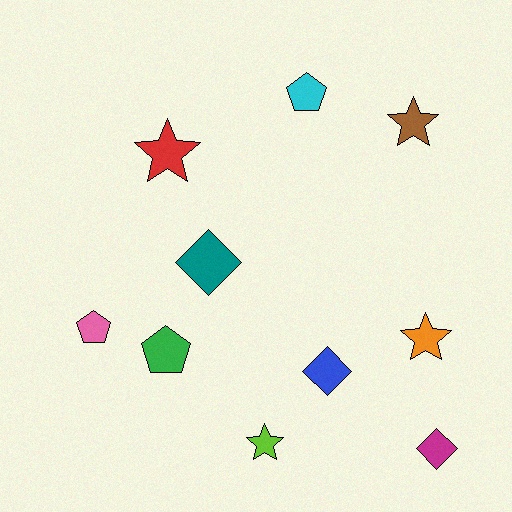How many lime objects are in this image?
There is 1 lime object.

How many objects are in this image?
There are 10 objects.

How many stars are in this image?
There are 4 stars.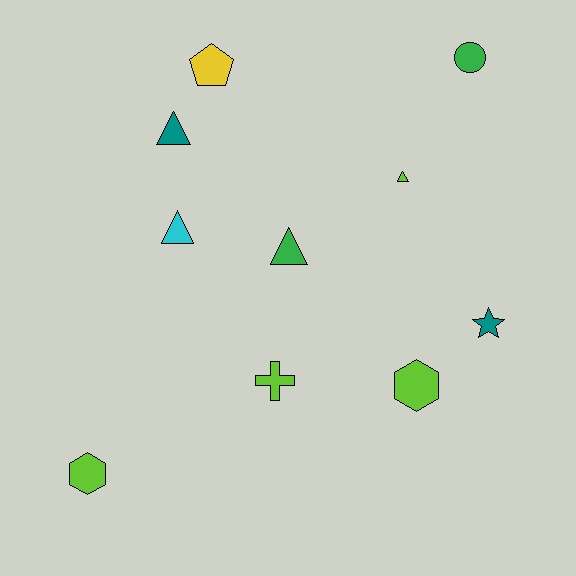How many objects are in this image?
There are 10 objects.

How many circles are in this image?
There is 1 circle.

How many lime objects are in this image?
There are 4 lime objects.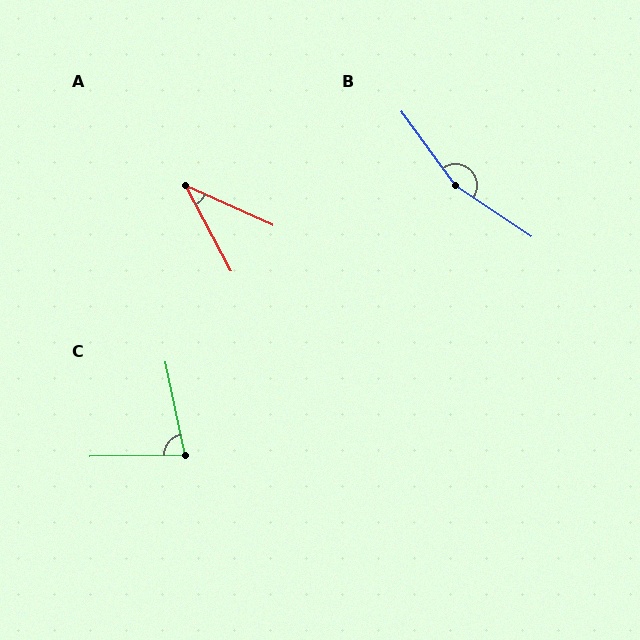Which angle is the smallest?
A, at approximately 38 degrees.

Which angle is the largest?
B, at approximately 160 degrees.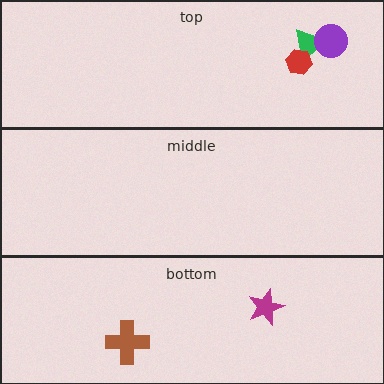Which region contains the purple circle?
The top region.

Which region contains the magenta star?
The bottom region.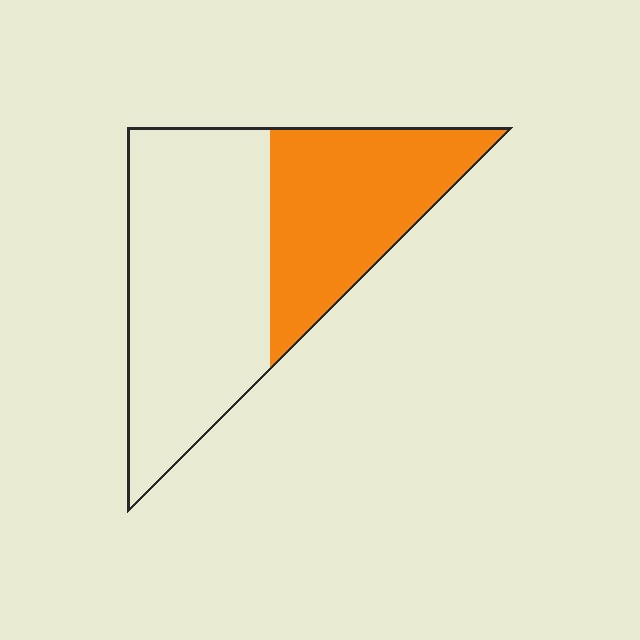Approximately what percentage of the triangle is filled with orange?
Approximately 40%.